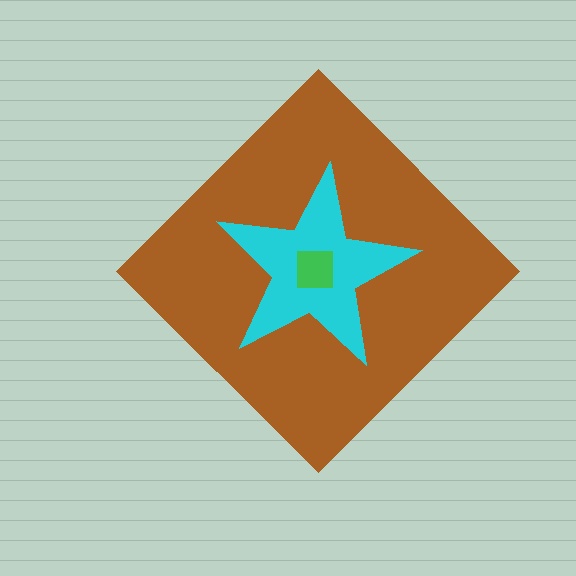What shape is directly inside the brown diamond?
The cyan star.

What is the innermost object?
The green square.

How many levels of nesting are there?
3.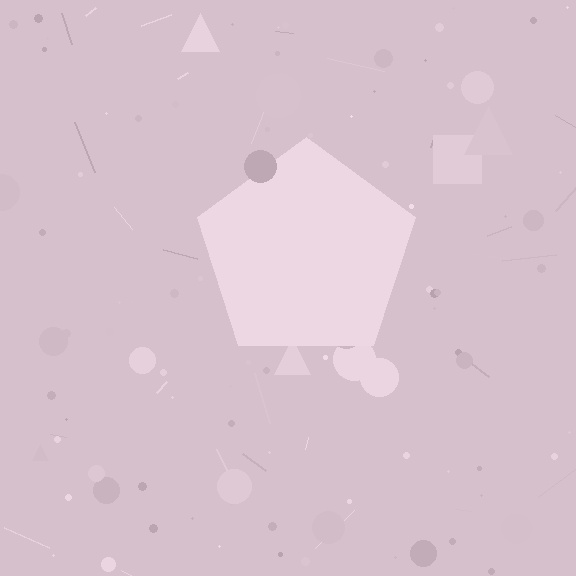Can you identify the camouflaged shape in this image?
The camouflaged shape is a pentagon.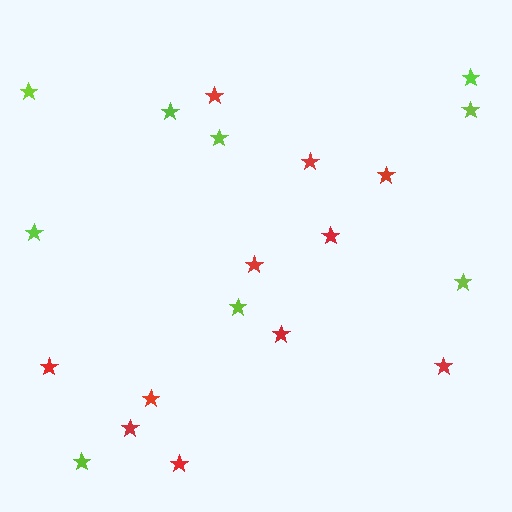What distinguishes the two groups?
There are 2 groups: one group of red stars (11) and one group of lime stars (9).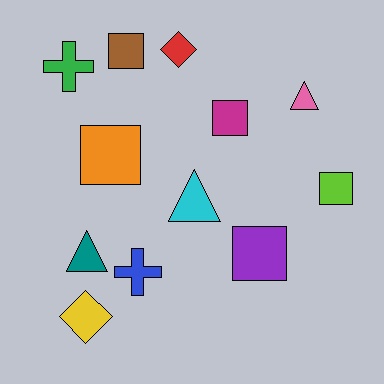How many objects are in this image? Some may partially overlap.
There are 12 objects.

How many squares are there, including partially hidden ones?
There are 5 squares.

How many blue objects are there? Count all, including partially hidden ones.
There is 1 blue object.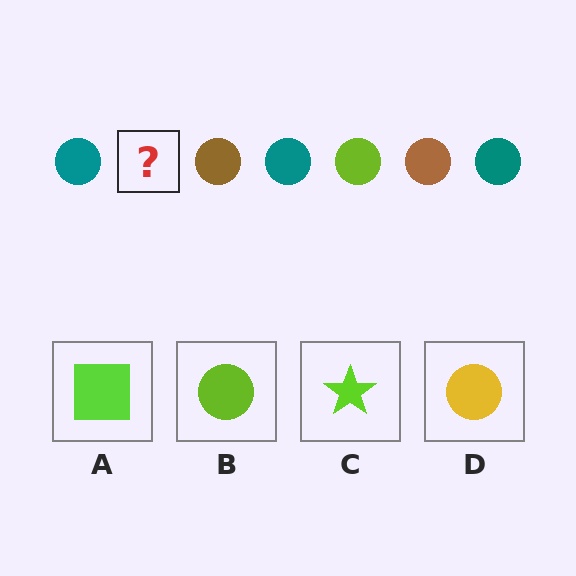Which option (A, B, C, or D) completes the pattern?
B.